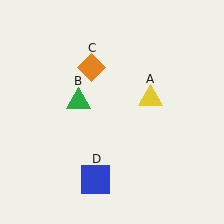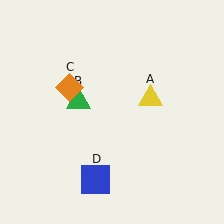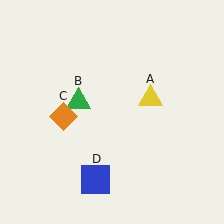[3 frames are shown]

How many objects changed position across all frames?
1 object changed position: orange diamond (object C).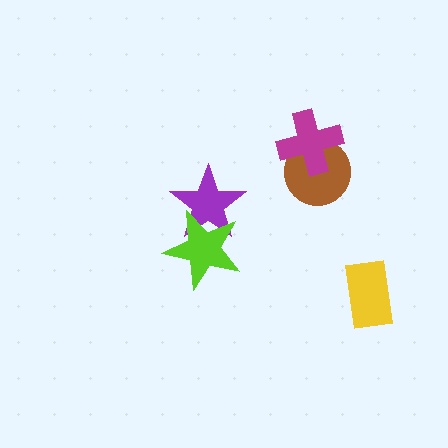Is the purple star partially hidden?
Yes, it is partially covered by another shape.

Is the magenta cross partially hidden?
No, no other shape covers it.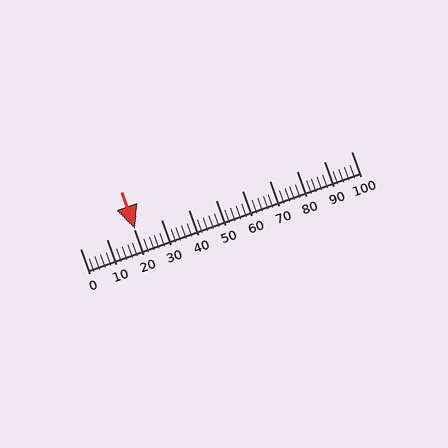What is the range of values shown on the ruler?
The ruler shows values from 0 to 100.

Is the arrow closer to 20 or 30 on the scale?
The arrow is closer to 20.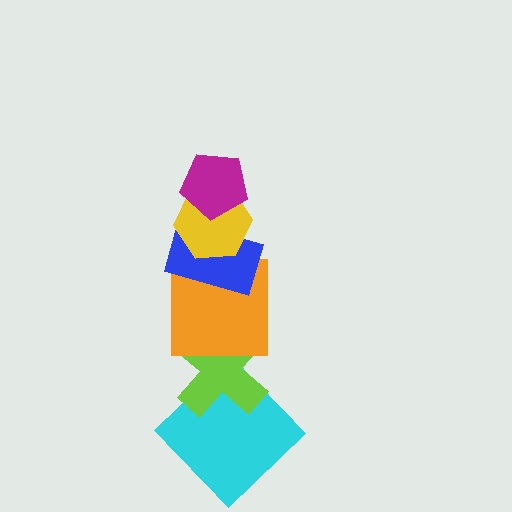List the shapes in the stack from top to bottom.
From top to bottom: the magenta pentagon, the yellow hexagon, the blue rectangle, the orange square, the lime cross, the cyan diamond.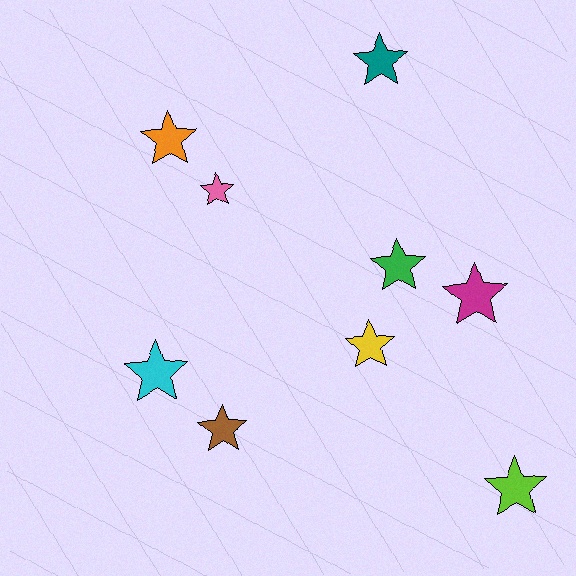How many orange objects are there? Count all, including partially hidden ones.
There is 1 orange object.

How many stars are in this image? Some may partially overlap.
There are 9 stars.